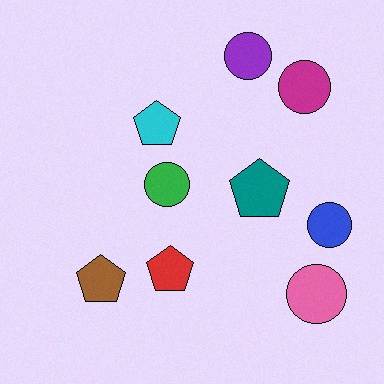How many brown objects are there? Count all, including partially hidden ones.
There is 1 brown object.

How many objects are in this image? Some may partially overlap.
There are 9 objects.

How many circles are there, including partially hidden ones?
There are 5 circles.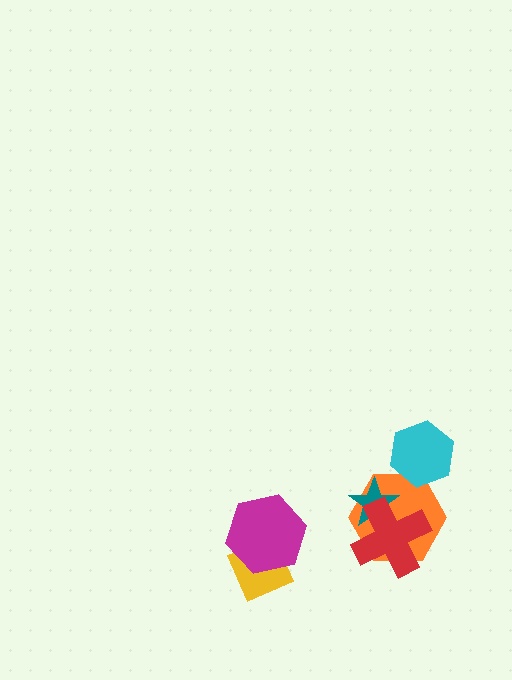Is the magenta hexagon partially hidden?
No, no other shape covers it.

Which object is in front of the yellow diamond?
The magenta hexagon is in front of the yellow diamond.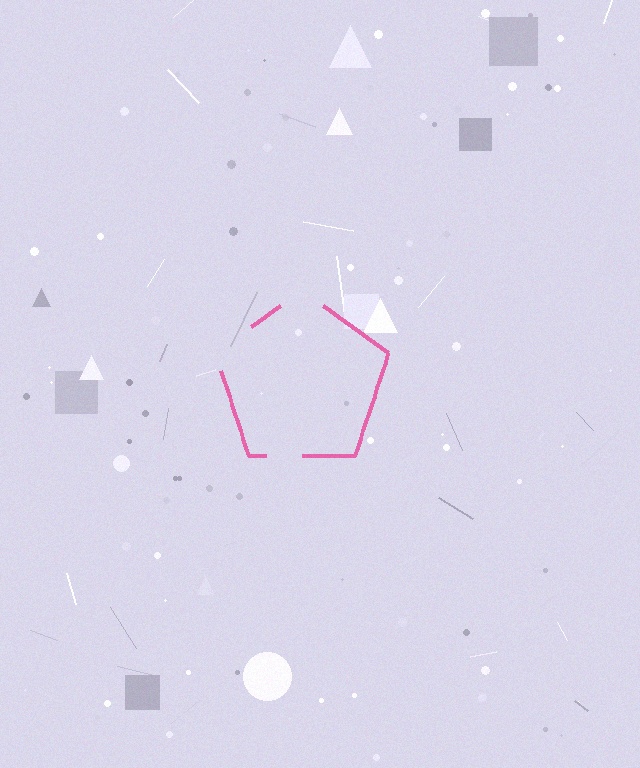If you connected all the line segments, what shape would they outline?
They would outline a pentagon.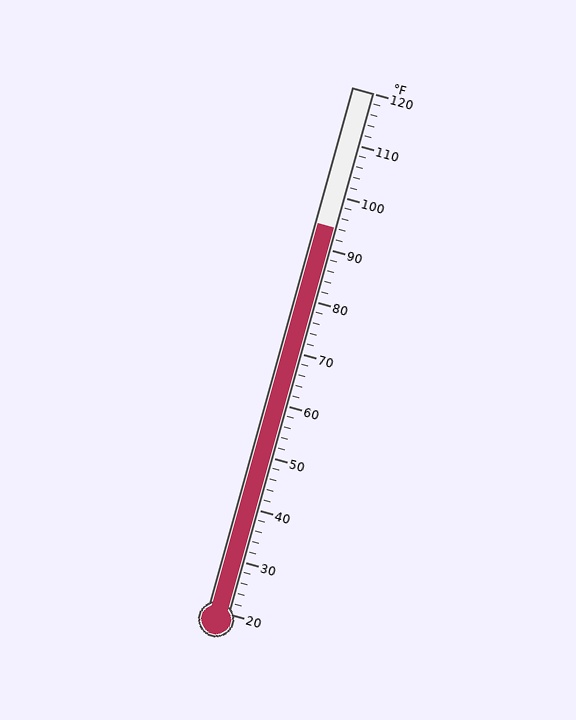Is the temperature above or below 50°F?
The temperature is above 50°F.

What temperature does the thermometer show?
The thermometer shows approximately 94°F.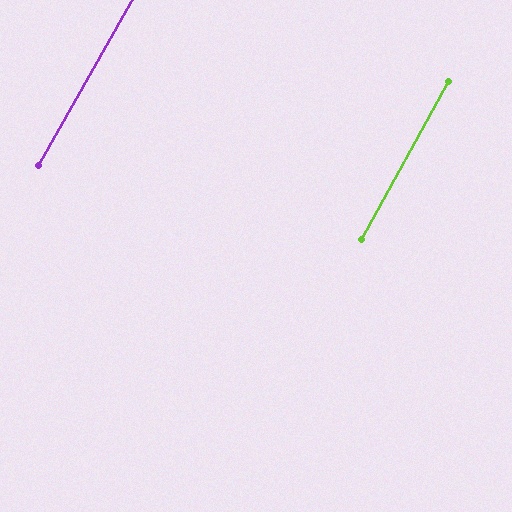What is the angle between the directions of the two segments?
Approximately 1 degree.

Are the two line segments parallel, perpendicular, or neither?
Parallel — their directions differ by only 0.8°.